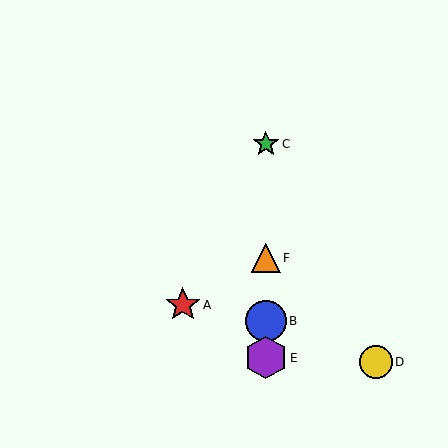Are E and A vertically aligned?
No, E is at x≈266 and A is at x≈183.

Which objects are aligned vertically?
Objects B, C, E, F are aligned vertically.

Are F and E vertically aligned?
Yes, both are at x≈266.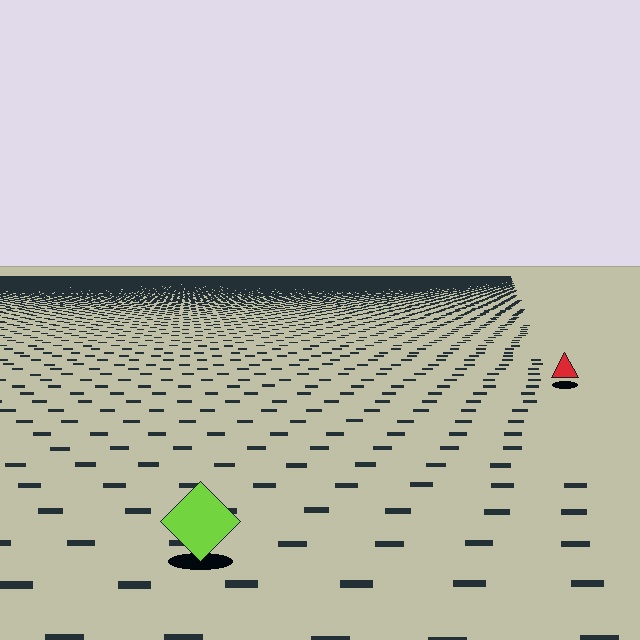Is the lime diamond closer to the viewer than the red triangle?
Yes. The lime diamond is closer — you can tell from the texture gradient: the ground texture is coarser near it.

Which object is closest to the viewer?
The lime diamond is closest. The texture marks near it are larger and more spread out.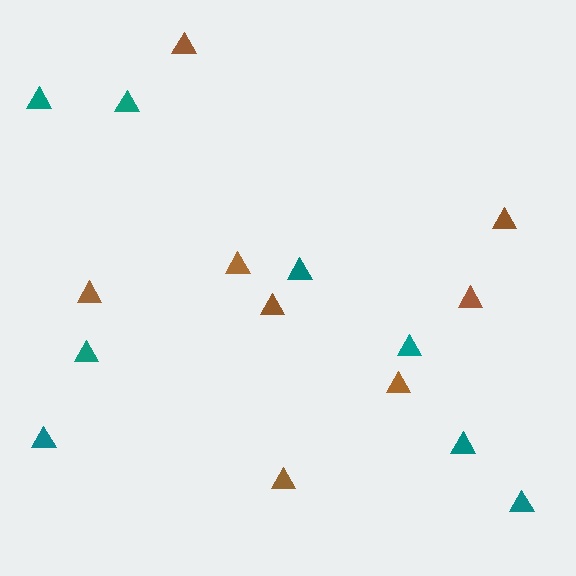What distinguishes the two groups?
There are 2 groups: one group of brown triangles (8) and one group of teal triangles (8).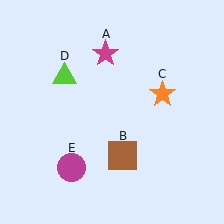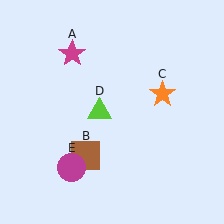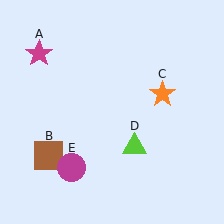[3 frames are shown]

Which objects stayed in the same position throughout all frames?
Orange star (object C) and magenta circle (object E) remained stationary.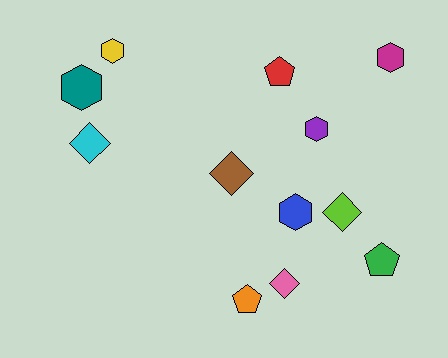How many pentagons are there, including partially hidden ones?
There are 3 pentagons.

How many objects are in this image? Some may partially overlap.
There are 12 objects.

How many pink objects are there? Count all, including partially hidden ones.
There is 1 pink object.